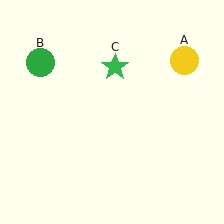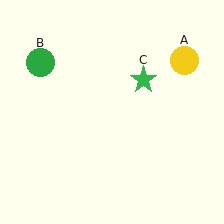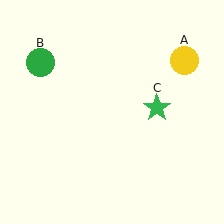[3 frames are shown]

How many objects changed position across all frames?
1 object changed position: green star (object C).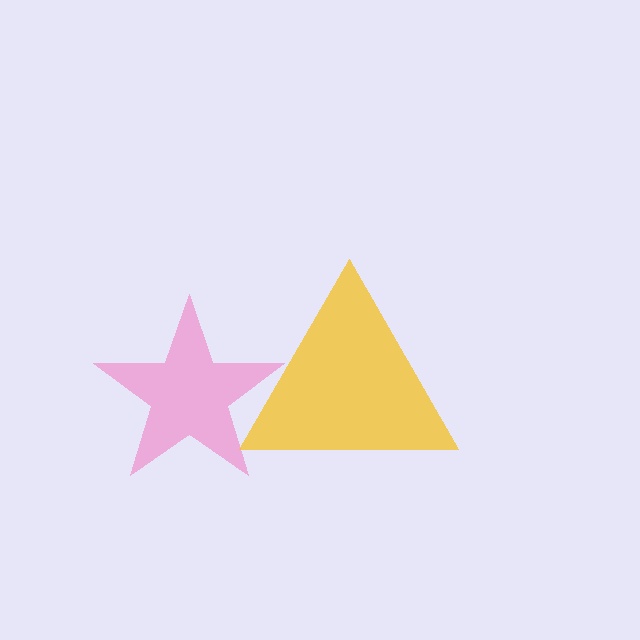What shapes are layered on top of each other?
The layered shapes are: a pink star, a yellow triangle.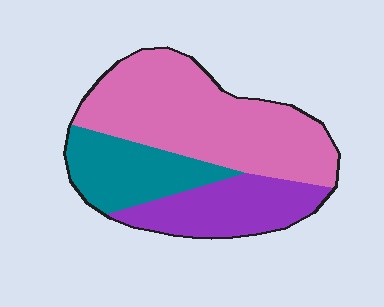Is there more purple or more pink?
Pink.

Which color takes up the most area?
Pink, at roughly 55%.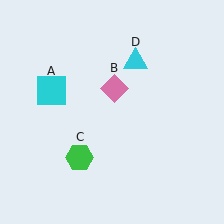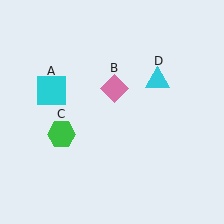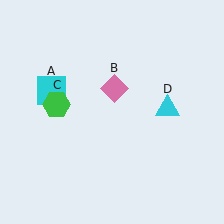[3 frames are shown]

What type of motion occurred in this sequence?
The green hexagon (object C), cyan triangle (object D) rotated clockwise around the center of the scene.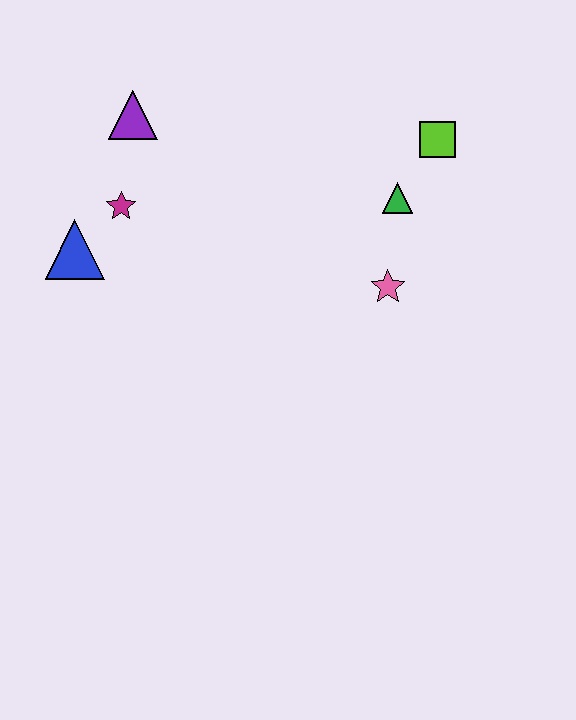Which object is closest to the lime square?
The green triangle is closest to the lime square.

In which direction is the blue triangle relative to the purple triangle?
The blue triangle is below the purple triangle.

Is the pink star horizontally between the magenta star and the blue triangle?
No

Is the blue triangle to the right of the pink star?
No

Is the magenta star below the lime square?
Yes